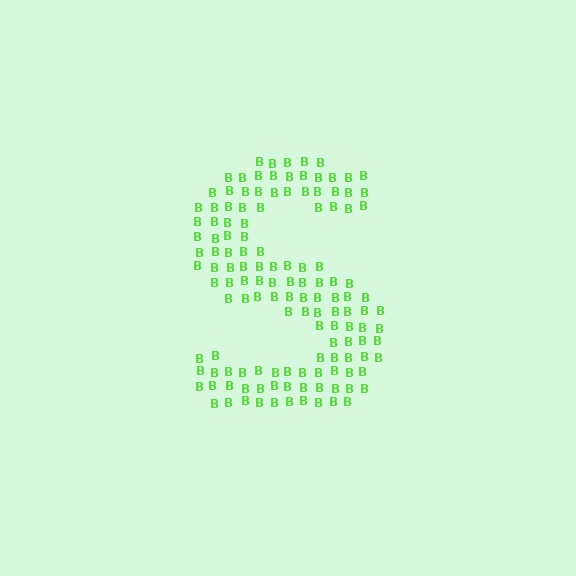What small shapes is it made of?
It is made of small letter B's.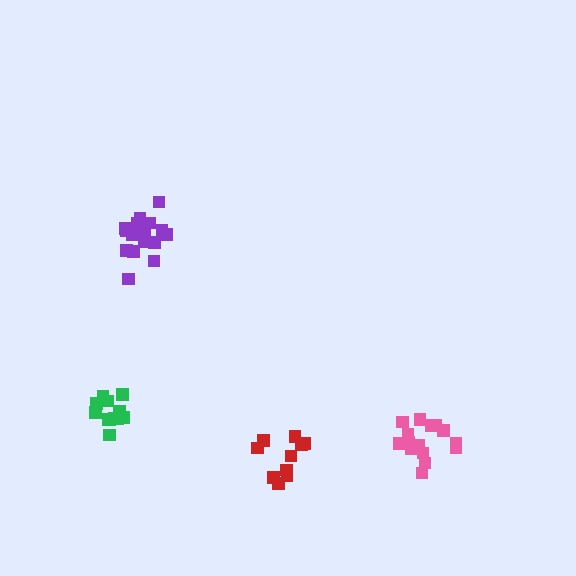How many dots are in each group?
Group 1: 16 dots, Group 2: 12 dots, Group 3: 15 dots, Group 4: 10 dots (53 total).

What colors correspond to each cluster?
The clusters are colored: purple, green, pink, red.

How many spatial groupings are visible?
There are 4 spatial groupings.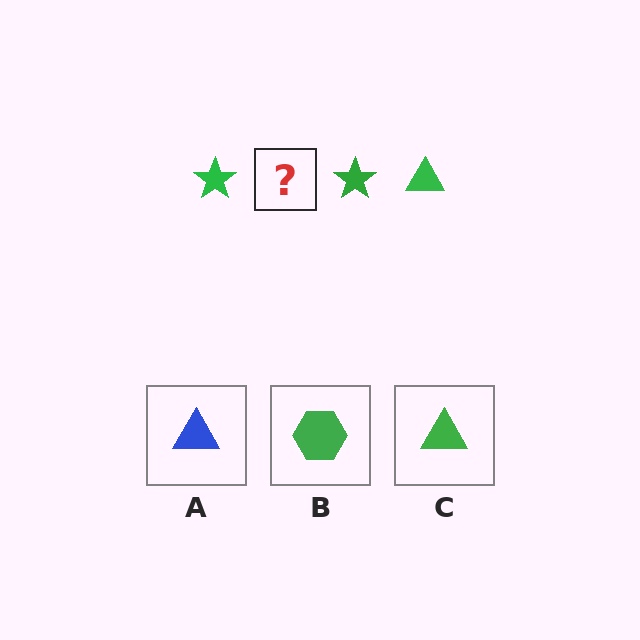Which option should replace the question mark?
Option C.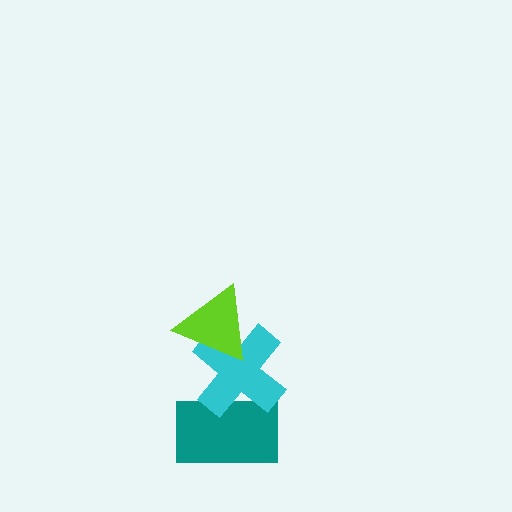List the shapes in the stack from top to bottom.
From top to bottom: the lime triangle, the cyan cross, the teal rectangle.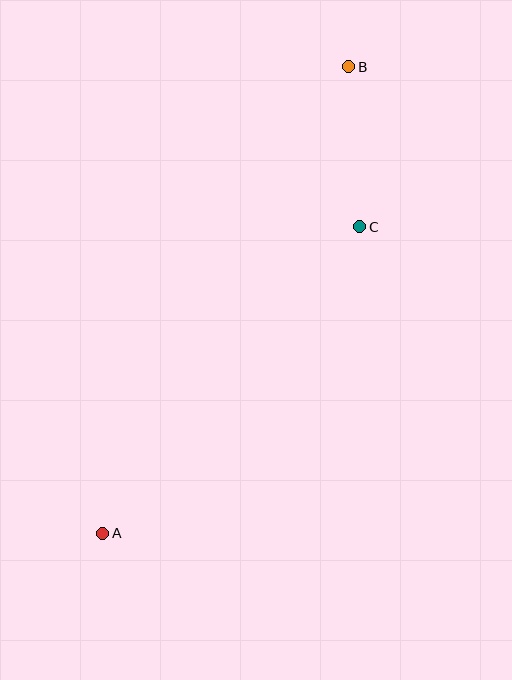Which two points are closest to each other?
Points B and C are closest to each other.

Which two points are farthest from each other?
Points A and B are farthest from each other.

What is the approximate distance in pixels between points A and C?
The distance between A and C is approximately 400 pixels.